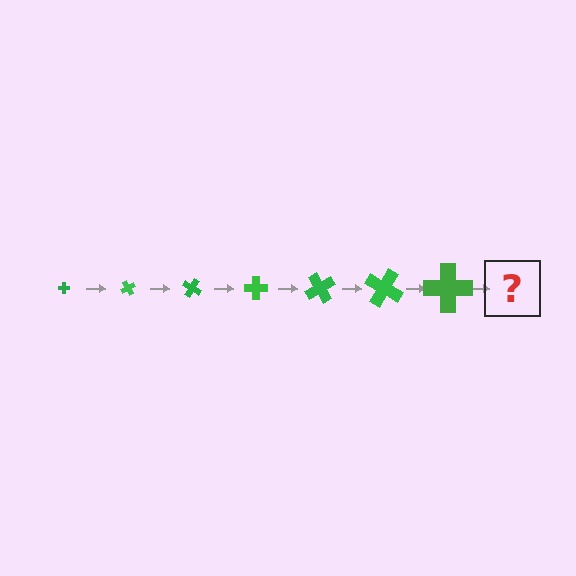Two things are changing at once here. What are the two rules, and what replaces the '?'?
The two rules are that the cross grows larger each step and it rotates 60 degrees each step. The '?' should be a cross, larger than the previous one and rotated 420 degrees from the start.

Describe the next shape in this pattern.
It should be a cross, larger than the previous one and rotated 420 degrees from the start.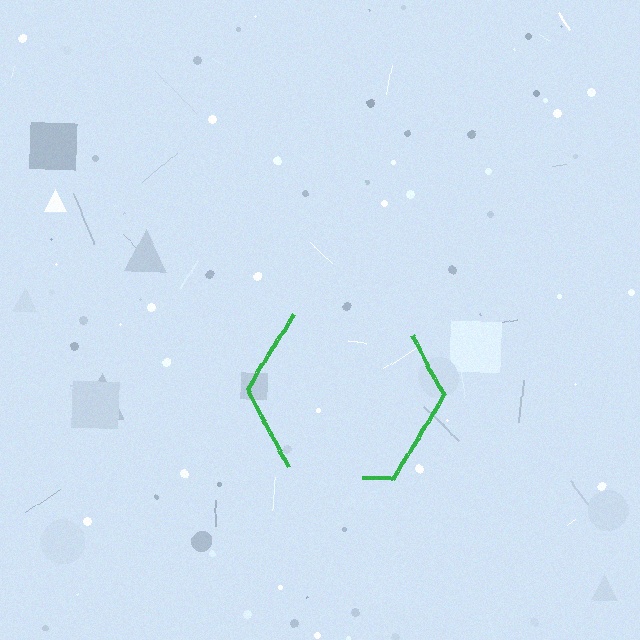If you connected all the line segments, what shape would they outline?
They would outline a hexagon.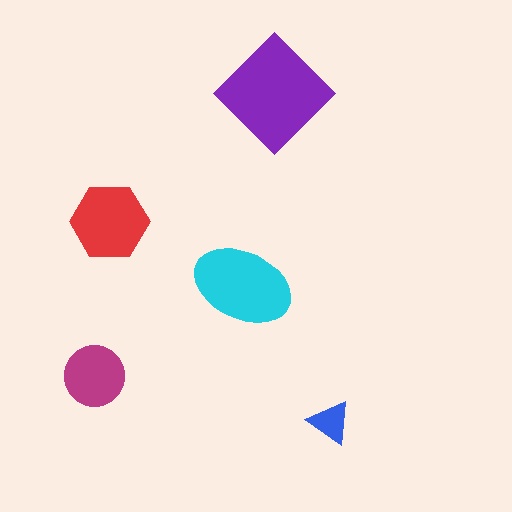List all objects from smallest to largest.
The blue triangle, the magenta circle, the red hexagon, the cyan ellipse, the purple diamond.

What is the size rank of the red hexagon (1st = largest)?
3rd.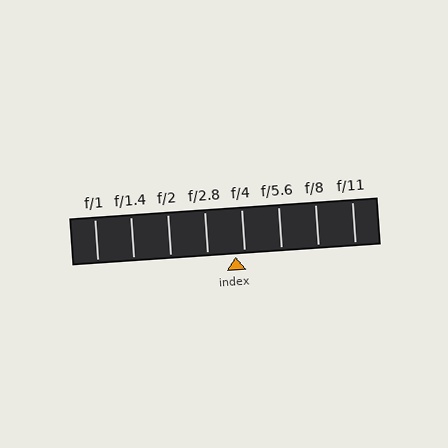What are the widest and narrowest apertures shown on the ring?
The widest aperture shown is f/1 and the narrowest is f/11.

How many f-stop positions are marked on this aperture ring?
There are 8 f-stop positions marked.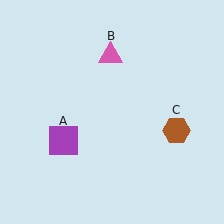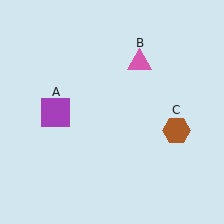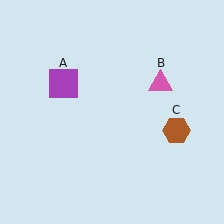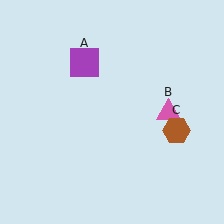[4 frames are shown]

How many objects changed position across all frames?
2 objects changed position: purple square (object A), pink triangle (object B).